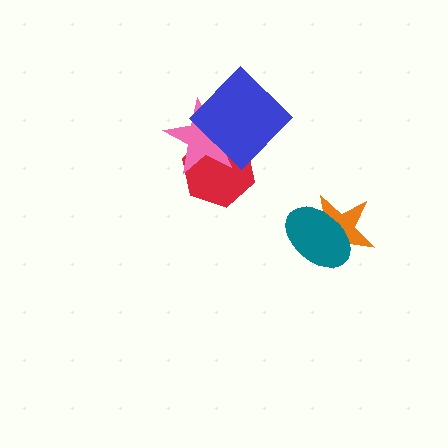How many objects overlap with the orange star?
1 object overlaps with the orange star.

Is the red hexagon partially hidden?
Yes, it is partially covered by another shape.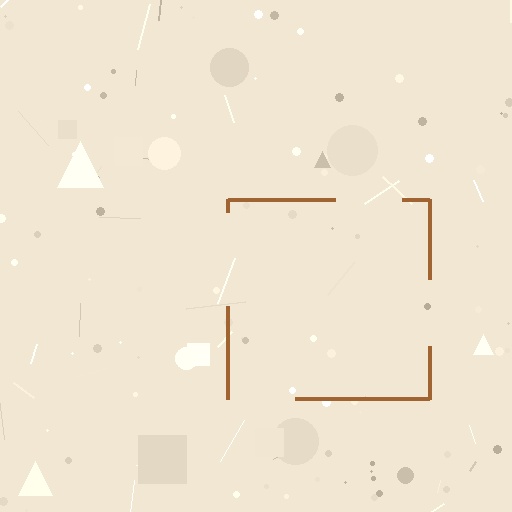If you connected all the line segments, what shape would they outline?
They would outline a square.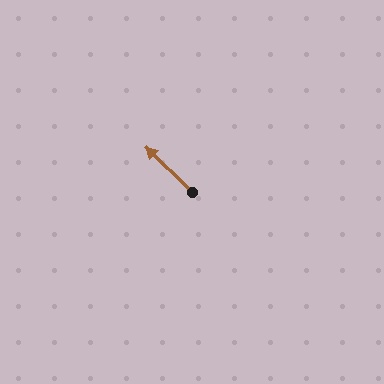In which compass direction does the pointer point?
Northwest.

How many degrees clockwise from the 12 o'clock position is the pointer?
Approximately 314 degrees.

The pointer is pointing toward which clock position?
Roughly 10 o'clock.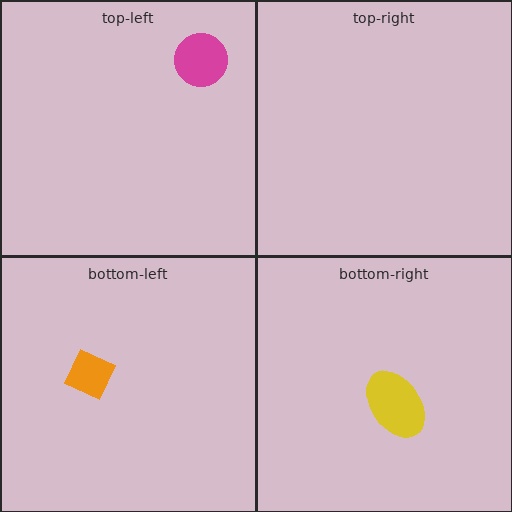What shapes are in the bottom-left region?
The orange diamond.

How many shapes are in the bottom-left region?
1.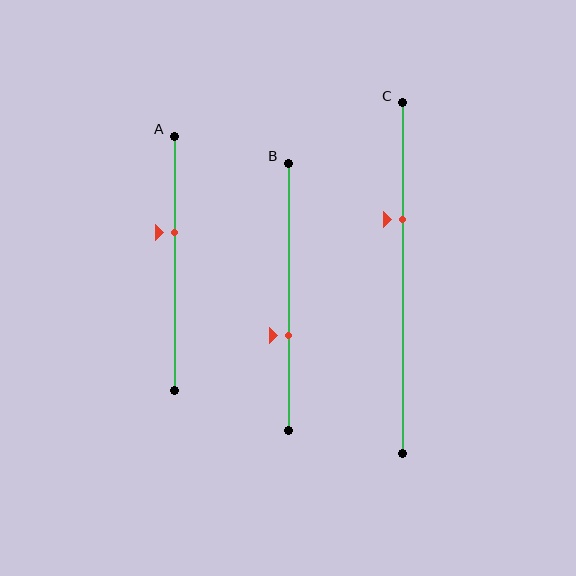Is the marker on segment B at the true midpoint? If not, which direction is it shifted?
No, the marker on segment B is shifted downward by about 15% of the segment length.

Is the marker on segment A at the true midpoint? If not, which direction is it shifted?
No, the marker on segment A is shifted upward by about 12% of the segment length.